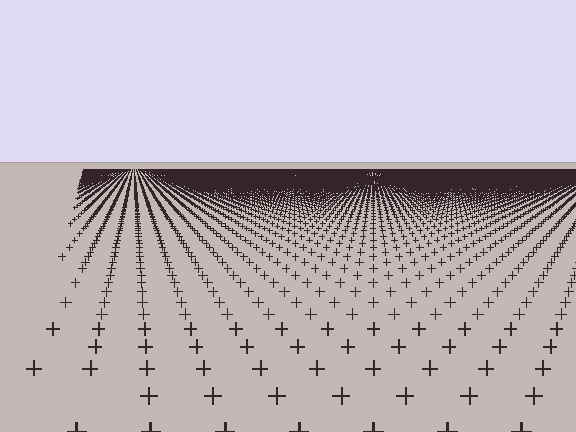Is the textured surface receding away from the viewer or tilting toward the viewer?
The surface is receding away from the viewer. Texture elements get smaller and denser toward the top.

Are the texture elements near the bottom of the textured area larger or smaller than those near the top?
Larger. Near the bottom, elements are closer to the viewer and appear at a bigger on-screen size.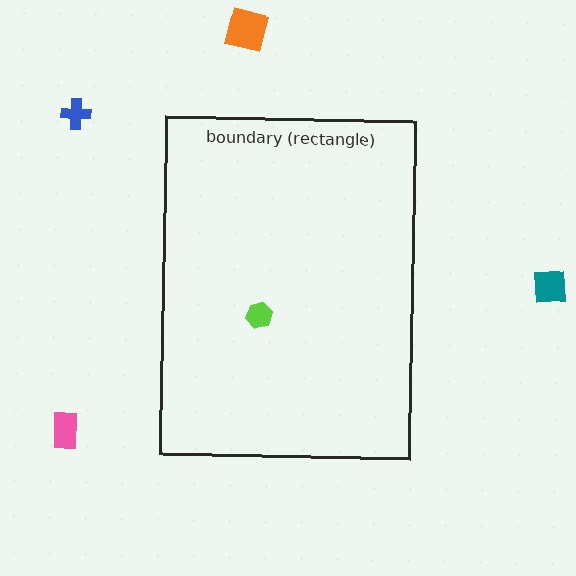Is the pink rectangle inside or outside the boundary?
Outside.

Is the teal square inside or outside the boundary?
Outside.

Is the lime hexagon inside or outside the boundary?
Inside.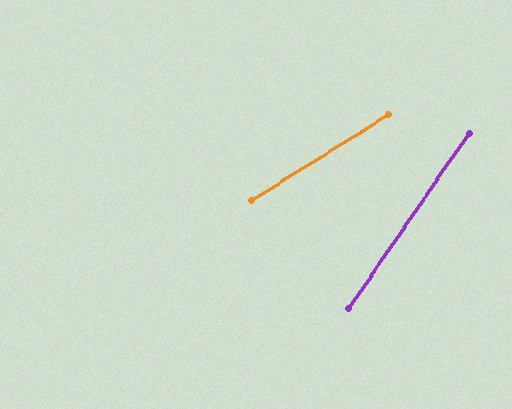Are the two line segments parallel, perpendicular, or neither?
Neither parallel nor perpendicular — they differ by about 23°.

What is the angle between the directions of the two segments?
Approximately 23 degrees.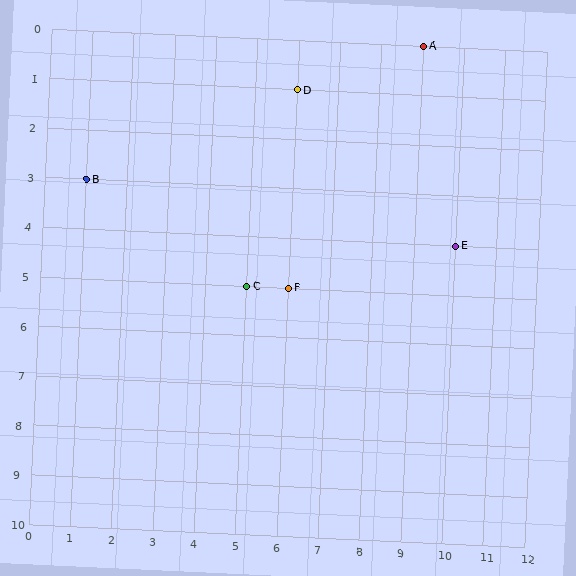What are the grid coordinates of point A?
Point A is at grid coordinates (9, 0).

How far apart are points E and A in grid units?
Points E and A are 1 column and 4 rows apart (about 4.1 grid units diagonally).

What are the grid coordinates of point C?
Point C is at grid coordinates (5, 5).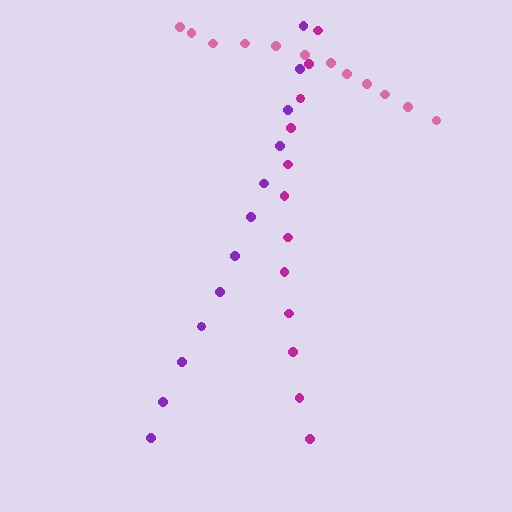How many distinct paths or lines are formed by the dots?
There are 3 distinct paths.